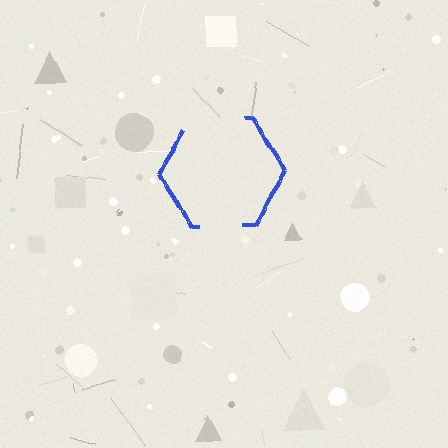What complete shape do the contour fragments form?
The contour fragments form a hexagon.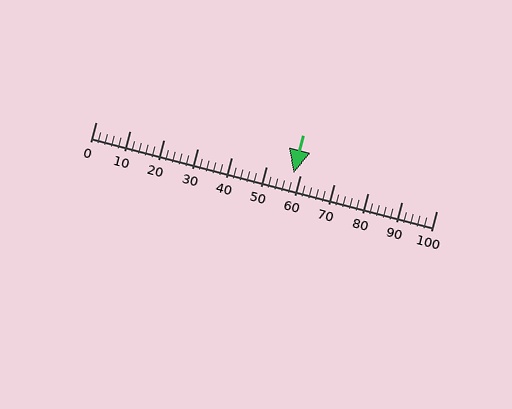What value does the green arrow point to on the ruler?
The green arrow points to approximately 58.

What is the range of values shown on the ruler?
The ruler shows values from 0 to 100.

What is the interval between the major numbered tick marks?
The major tick marks are spaced 10 units apart.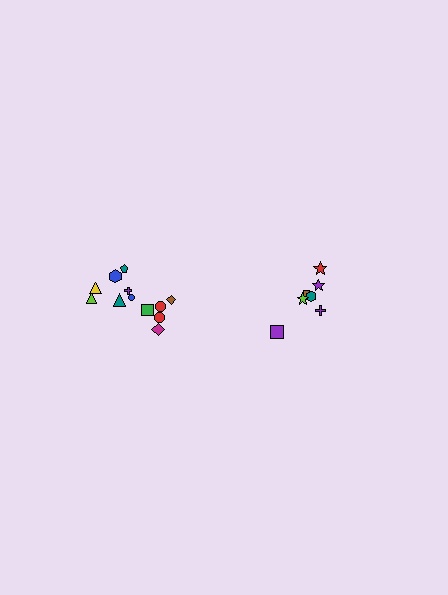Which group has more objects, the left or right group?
The left group.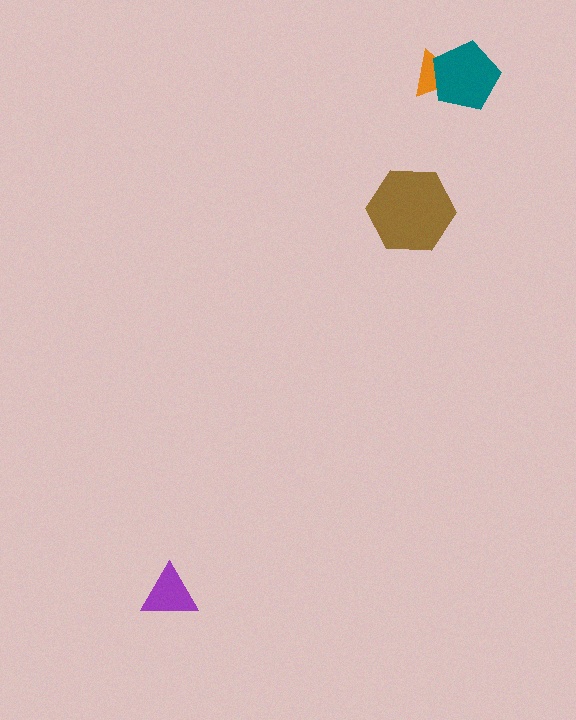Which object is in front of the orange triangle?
The teal pentagon is in front of the orange triangle.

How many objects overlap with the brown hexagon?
0 objects overlap with the brown hexagon.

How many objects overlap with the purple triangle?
0 objects overlap with the purple triangle.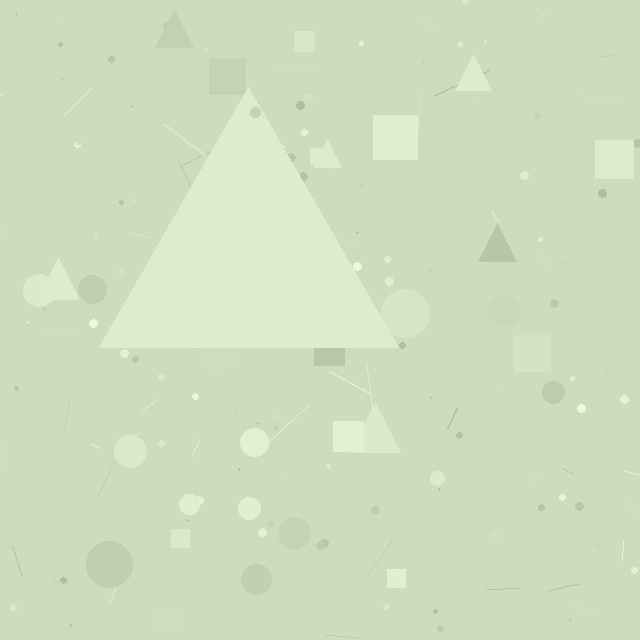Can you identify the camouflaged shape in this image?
The camouflaged shape is a triangle.